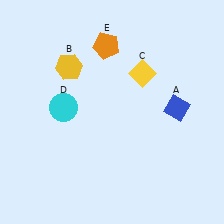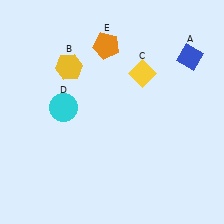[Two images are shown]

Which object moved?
The blue diamond (A) moved up.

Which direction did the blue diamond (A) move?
The blue diamond (A) moved up.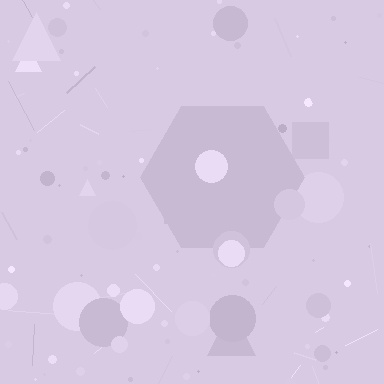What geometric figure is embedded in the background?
A hexagon is embedded in the background.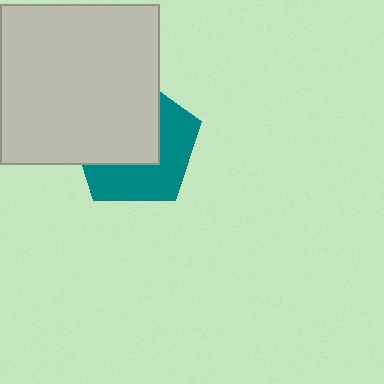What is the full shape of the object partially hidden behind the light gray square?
The partially hidden object is a teal pentagon.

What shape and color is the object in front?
The object in front is a light gray square.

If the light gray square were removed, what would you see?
You would see the complete teal pentagon.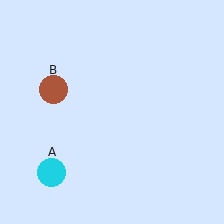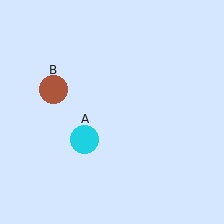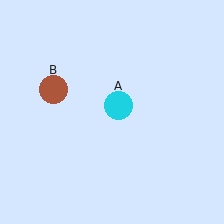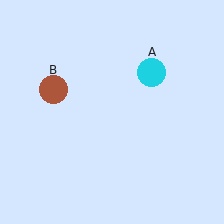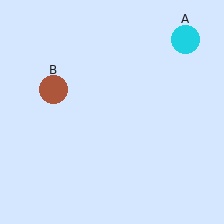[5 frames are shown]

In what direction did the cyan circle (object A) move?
The cyan circle (object A) moved up and to the right.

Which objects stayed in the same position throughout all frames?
Brown circle (object B) remained stationary.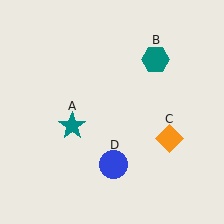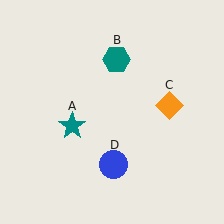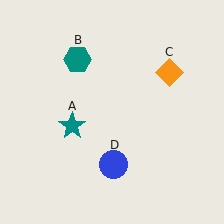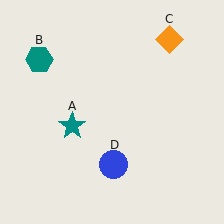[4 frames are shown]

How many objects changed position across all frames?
2 objects changed position: teal hexagon (object B), orange diamond (object C).